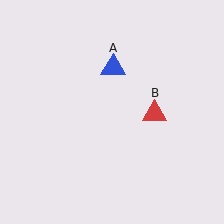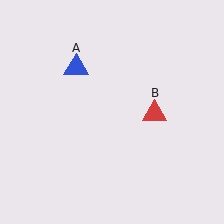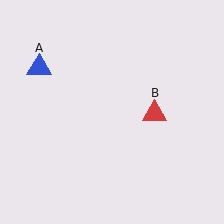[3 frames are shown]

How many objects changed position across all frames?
1 object changed position: blue triangle (object A).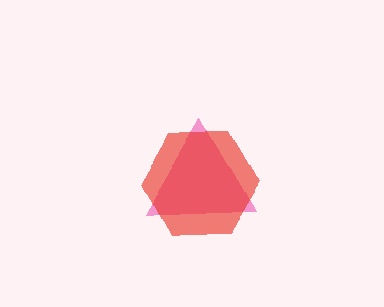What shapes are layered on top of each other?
The layered shapes are: a pink triangle, a red hexagon.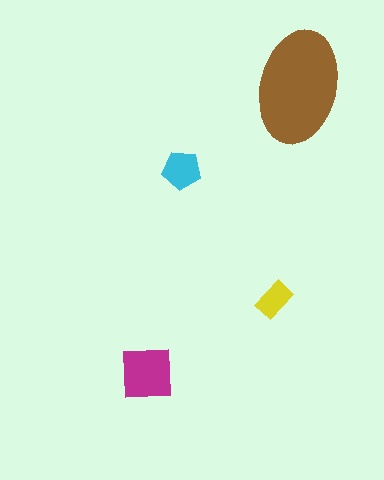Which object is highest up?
The brown ellipse is topmost.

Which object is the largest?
The brown ellipse.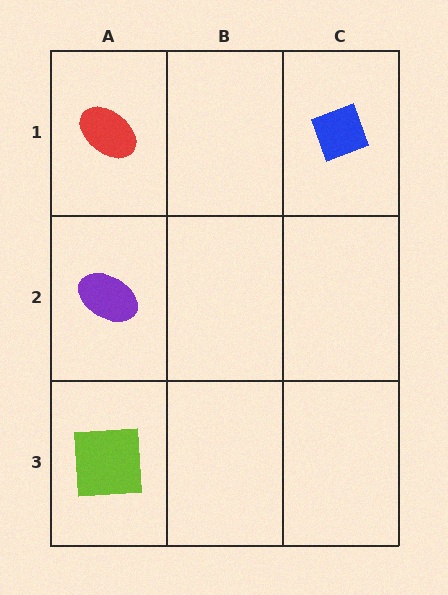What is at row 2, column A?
A purple ellipse.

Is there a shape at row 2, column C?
No, that cell is empty.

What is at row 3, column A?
A lime square.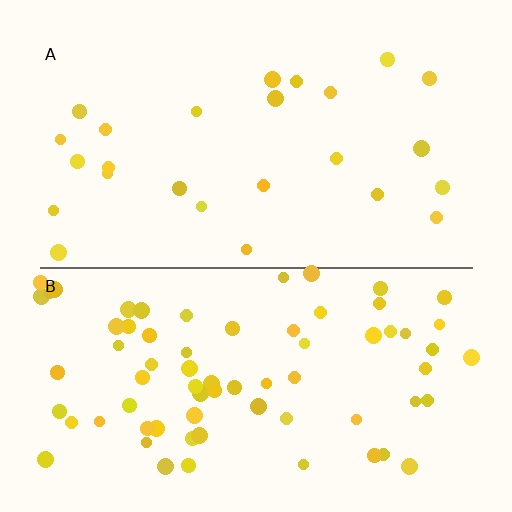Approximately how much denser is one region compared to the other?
Approximately 2.8× — region B over region A.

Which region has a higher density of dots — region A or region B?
B (the bottom).